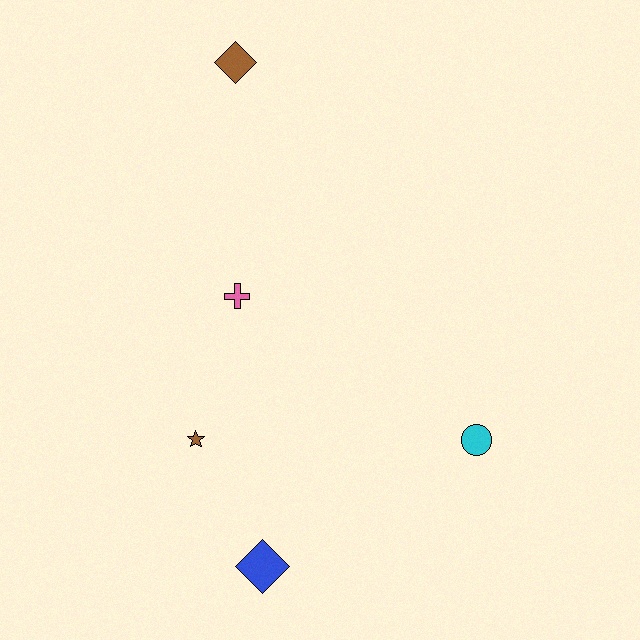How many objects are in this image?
There are 5 objects.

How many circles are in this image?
There is 1 circle.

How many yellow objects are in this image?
There are no yellow objects.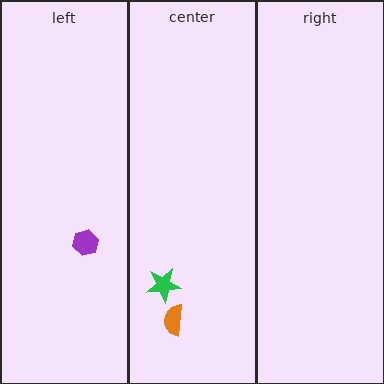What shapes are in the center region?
The green star, the orange semicircle.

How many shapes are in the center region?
2.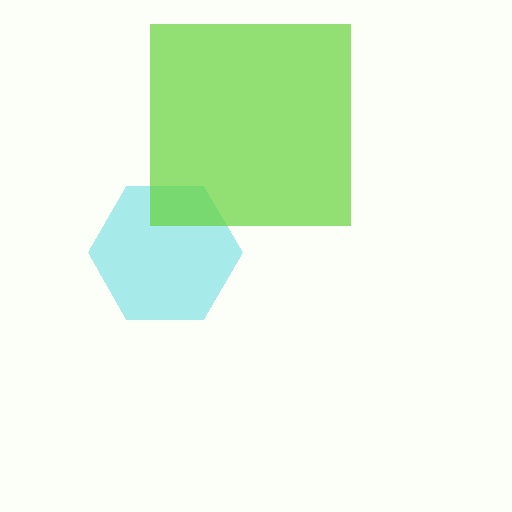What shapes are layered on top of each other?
The layered shapes are: a cyan hexagon, a lime square.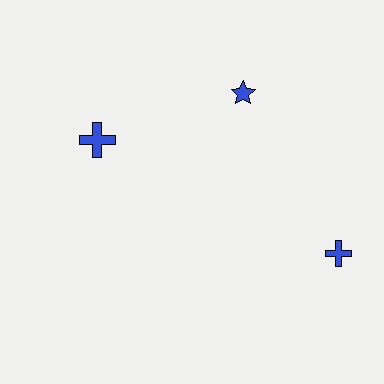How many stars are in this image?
There is 1 star.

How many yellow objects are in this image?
There are no yellow objects.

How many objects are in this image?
There are 3 objects.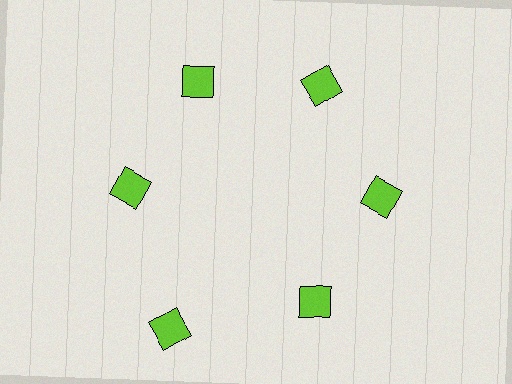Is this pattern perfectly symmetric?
No. The 6 lime squares are arranged in a ring, but one element near the 7 o'clock position is pushed outward from the center, breaking the 6-fold rotational symmetry.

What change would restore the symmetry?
The symmetry would be restored by moving it inward, back onto the ring so that all 6 squares sit at equal angles and equal distance from the center.